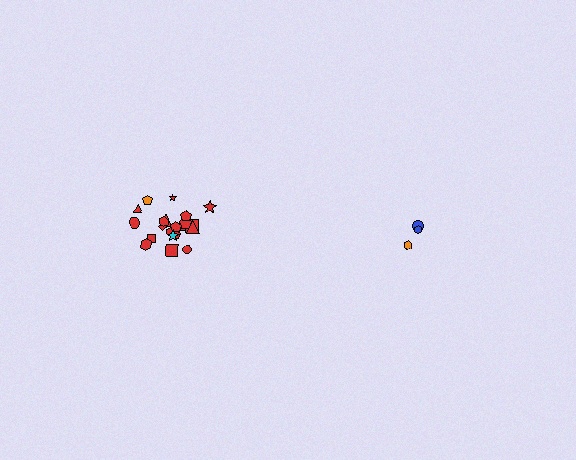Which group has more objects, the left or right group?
The left group.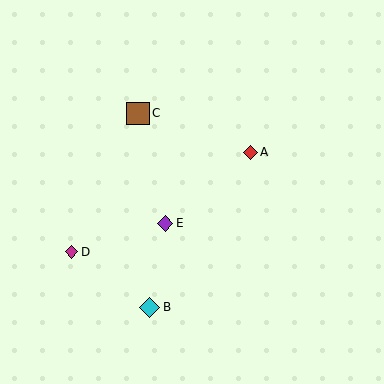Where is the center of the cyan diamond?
The center of the cyan diamond is at (149, 307).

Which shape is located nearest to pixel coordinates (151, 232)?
The purple diamond (labeled E) at (165, 223) is nearest to that location.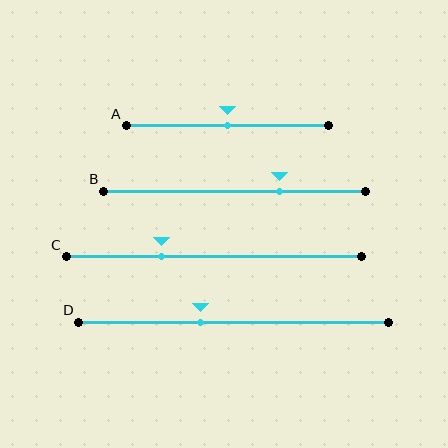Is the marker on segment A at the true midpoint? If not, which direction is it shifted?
Yes, the marker on segment A is at the true midpoint.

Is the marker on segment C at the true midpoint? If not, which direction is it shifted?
No, the marker on segment C is shifted to the left by about 18% of the segment length.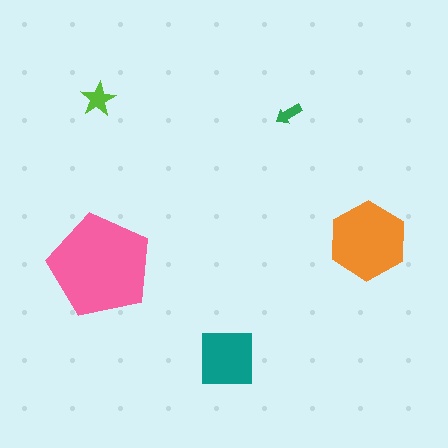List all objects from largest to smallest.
The pink pentagon, the orange hexagon, the teal square, the lime star, the green arrow.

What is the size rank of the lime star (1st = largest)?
4th.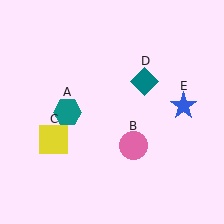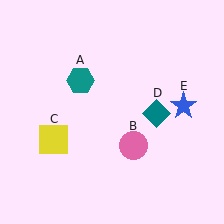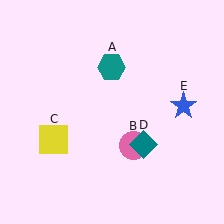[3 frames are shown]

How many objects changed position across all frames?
2 objects changed position: teal hexagon (object A), teal diamond (object D).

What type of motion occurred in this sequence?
The teal hexagon (object A), teal diamond (object D) rotated clockwise around the center of the scene.